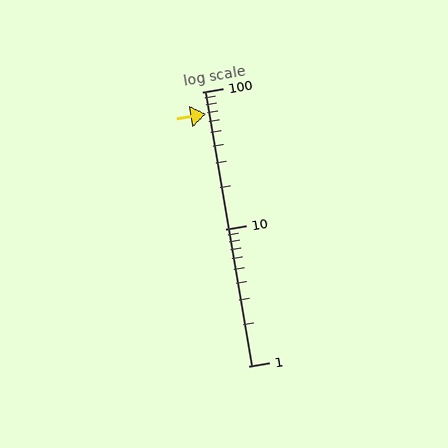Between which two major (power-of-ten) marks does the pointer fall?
The pointer is between 10 and 100.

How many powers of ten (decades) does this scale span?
The scale spans 2 decades, from 1 to 100.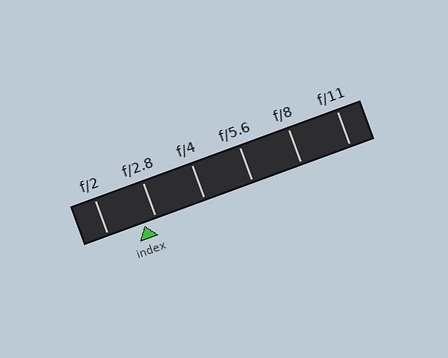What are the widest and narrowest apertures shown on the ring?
The widest aperture shown is f/2 and the narrowest is f/11.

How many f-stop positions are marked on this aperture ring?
There are 6 f-stop positions marked.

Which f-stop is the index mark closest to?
The index mark is closest to f/2.8.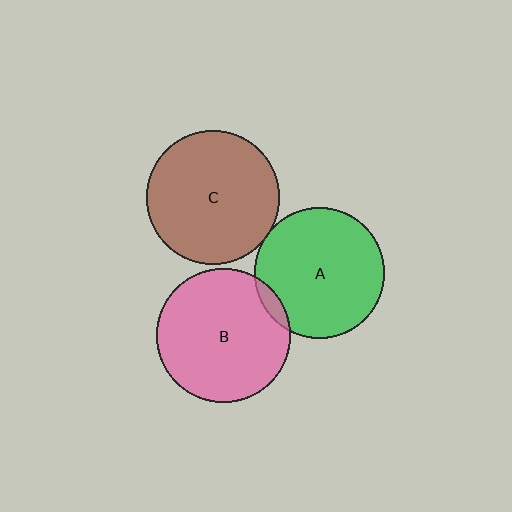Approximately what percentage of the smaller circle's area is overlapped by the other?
Approximately 5%.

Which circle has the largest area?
Circle B (pink).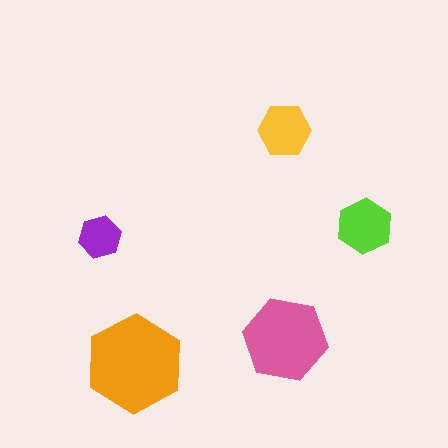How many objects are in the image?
There are 5 objects in the image.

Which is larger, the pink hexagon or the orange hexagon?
The orange one.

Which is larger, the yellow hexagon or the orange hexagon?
The orange one.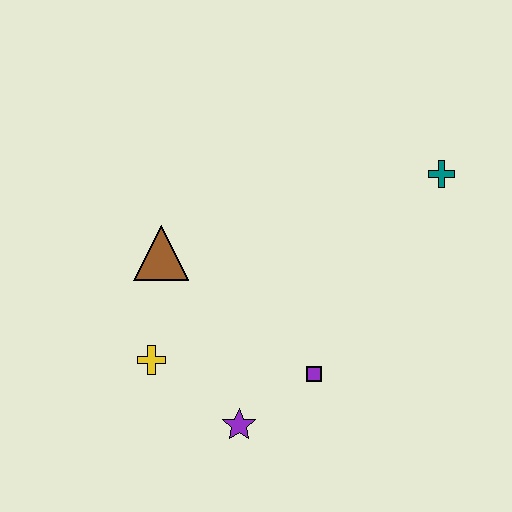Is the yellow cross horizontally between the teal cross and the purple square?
No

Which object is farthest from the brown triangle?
The teal cross is farthest from the brown triangle.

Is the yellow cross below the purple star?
No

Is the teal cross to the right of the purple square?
Yes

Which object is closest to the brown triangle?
The yellow cross is closest to the brown triangle.